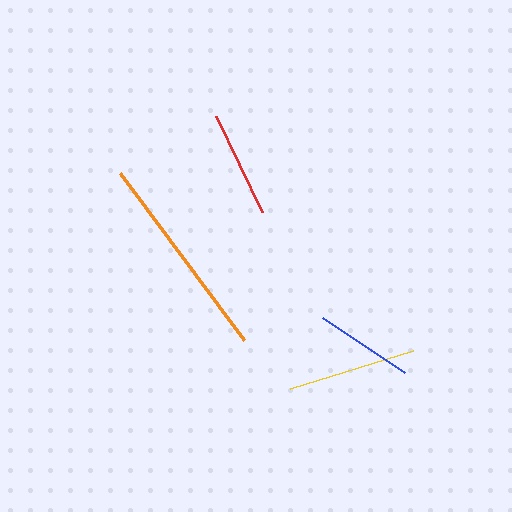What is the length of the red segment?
The red segment is approximately 106 pixels long.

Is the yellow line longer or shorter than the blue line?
The yellow line is longer than the blue line.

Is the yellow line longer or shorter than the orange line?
The orange line is longer than the yellow line.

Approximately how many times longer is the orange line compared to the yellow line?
The orange line is approximately 1.6 times the length of the yellow line.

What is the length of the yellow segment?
The yellow segment is approximately 129 pixels long.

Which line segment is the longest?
The orange line is the longest at approximately 209 pixels.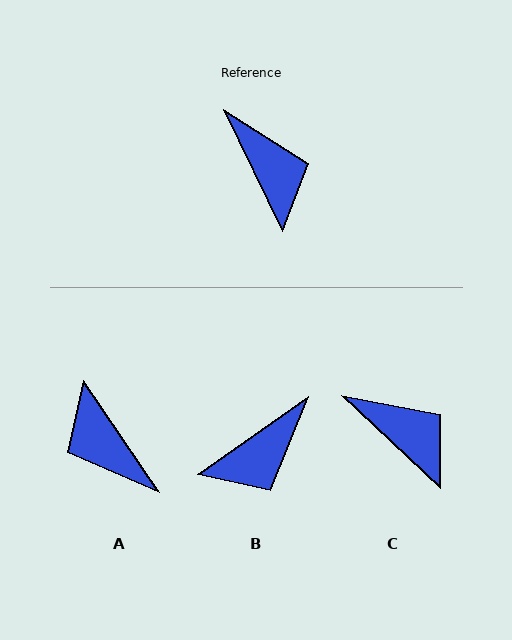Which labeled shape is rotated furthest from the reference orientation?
A, about 172 degrees away.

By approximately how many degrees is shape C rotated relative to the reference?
Approximately 21 degrees counter-clockwise.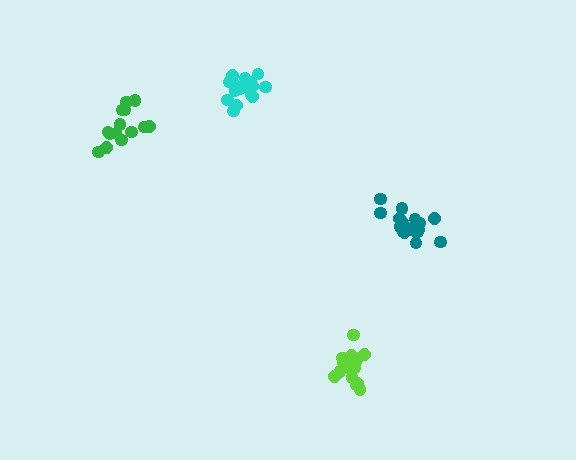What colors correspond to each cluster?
The clusters are colored: green, cyan, lime, teal.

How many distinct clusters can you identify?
There are 4 distinct clusters.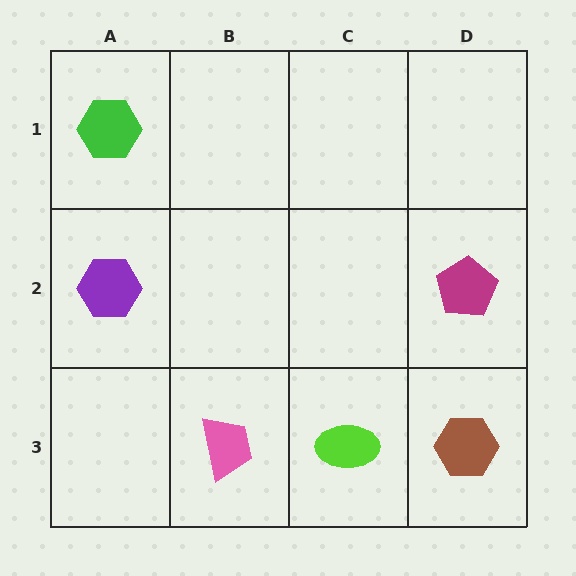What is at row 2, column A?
A purple hexagon.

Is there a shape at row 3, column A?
No, that cell is empty.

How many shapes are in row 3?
3 shapes.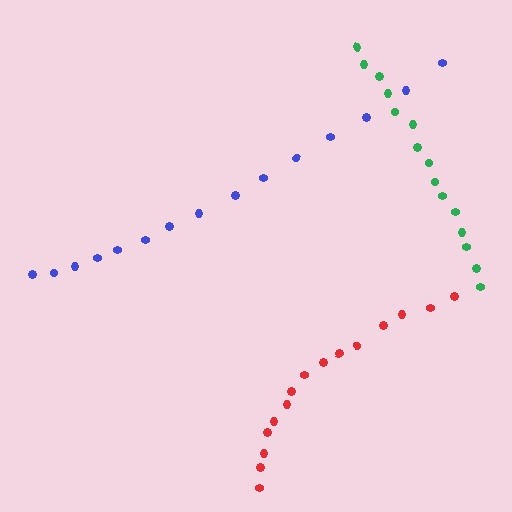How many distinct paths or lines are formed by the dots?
There are 3 distinct paths.